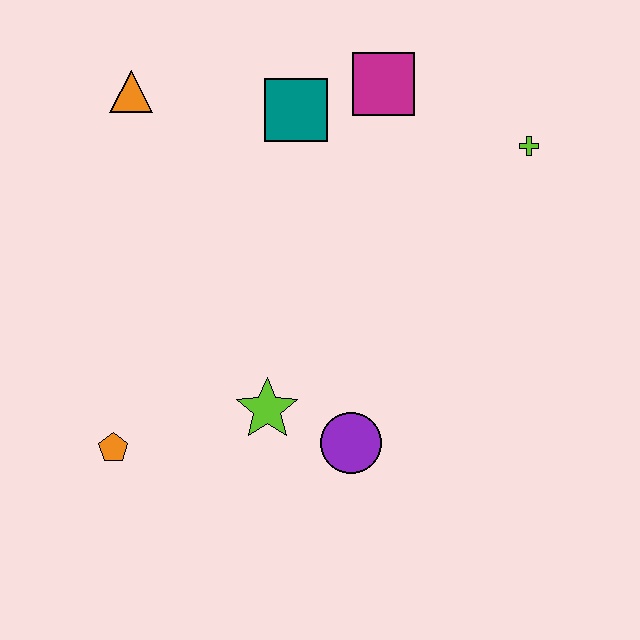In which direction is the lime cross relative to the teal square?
The lime cross is to the right of the teal square.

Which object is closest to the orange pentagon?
The lime star is closest to the orange pentagon.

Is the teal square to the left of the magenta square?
Yes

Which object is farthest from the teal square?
The orange pentagon is farthest from the teal square.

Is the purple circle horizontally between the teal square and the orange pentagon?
No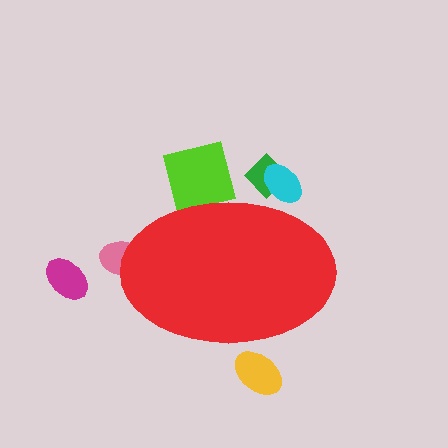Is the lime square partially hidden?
Yes, the lime square is partially hidden behind the red ellipse.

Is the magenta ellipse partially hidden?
No, the magenta ellipse is fully visible.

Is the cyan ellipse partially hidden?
Yes, the cyan ellipse is partially hidden behind the red ellipse.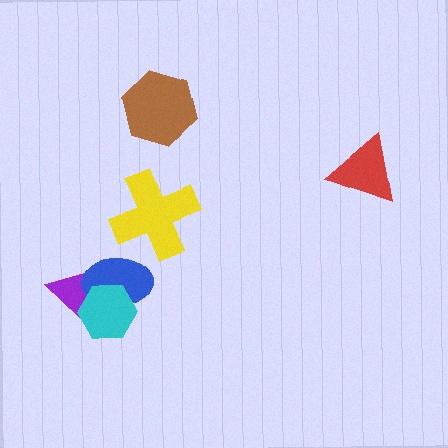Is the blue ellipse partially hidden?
Yes, it is partially covered by another shape.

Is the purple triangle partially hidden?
Yes, it is partially covered by another shape.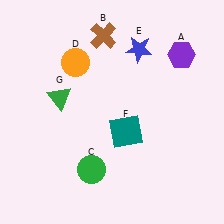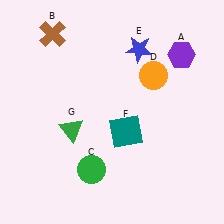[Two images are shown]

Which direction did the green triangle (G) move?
The green triangle (G) moved down.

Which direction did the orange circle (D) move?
The orange circle (D) moved right.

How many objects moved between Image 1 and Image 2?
3 objects moved between the two images.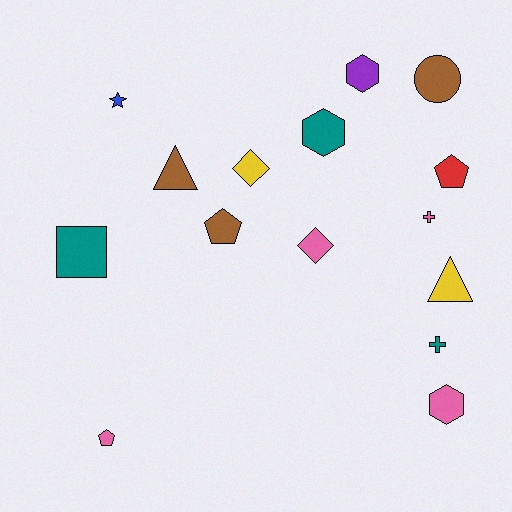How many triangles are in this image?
There are 2 triangles.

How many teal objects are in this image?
There are 3 teal objects.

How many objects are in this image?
There are 15 objects.